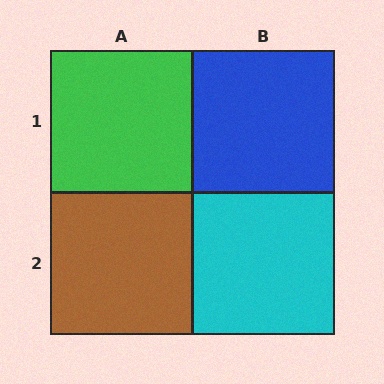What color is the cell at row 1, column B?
Blue.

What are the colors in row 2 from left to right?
Brown, cyan.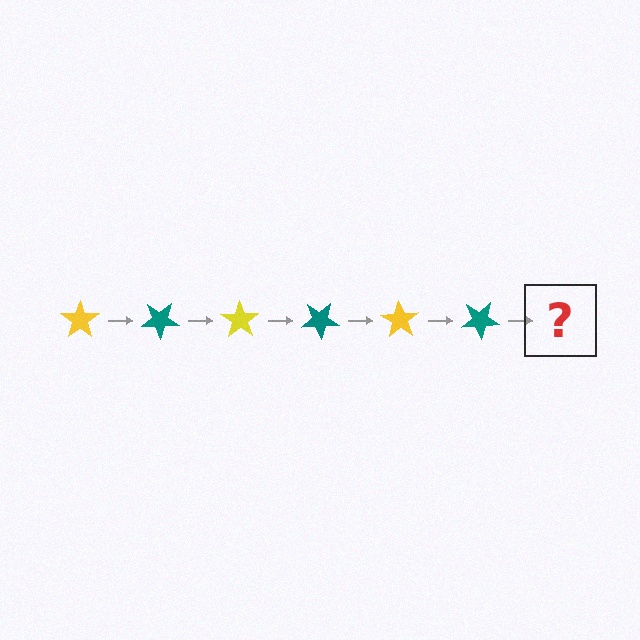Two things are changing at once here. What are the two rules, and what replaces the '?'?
The two rules are that it rotates 35 degrees each step and the color cycles through yellow and teal. The '?' should be a yellow star, rotated 210 degrees from the start.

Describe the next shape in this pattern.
It should be a yellow star, rotated 210 degrees from the start.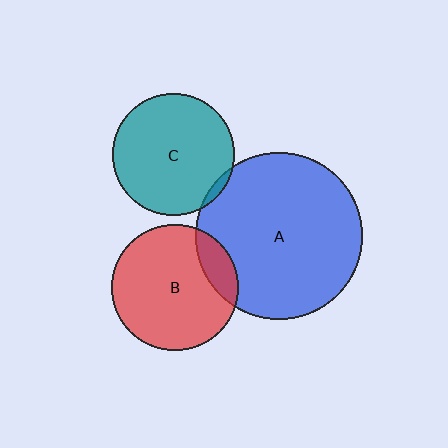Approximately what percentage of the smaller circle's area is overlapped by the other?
Approximately 5%.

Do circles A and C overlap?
Yes.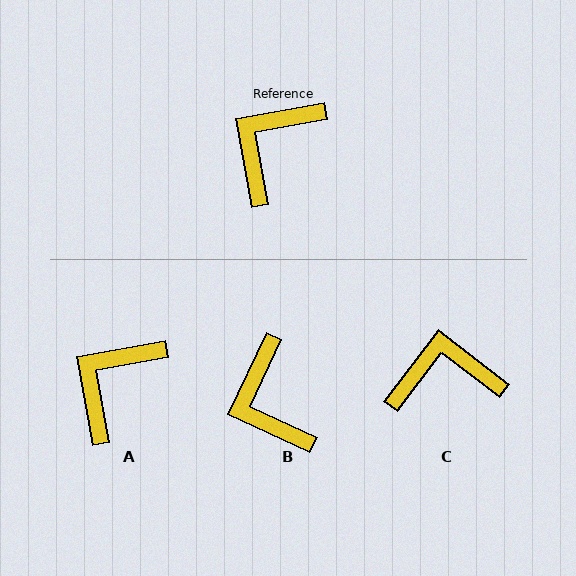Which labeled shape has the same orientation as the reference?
A.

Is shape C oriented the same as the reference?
No, it is off by about 47 degrees.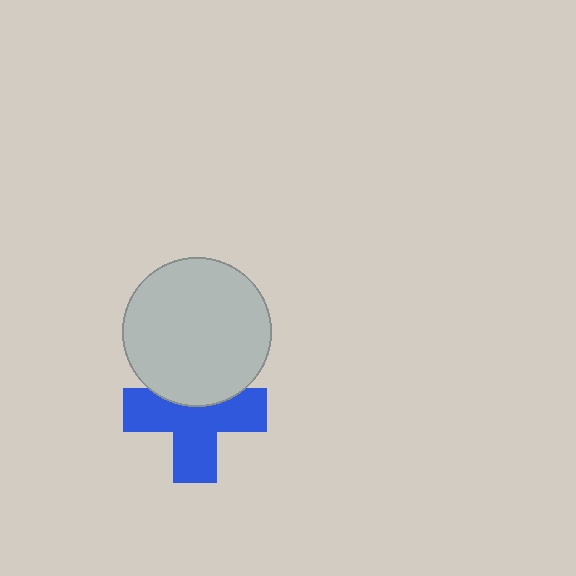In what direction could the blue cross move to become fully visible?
The blue cross could move down. That would shift it out from behind the light gray circle entirely.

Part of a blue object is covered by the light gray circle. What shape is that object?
It is a cross.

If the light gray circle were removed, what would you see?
You would see the complete blue cross.